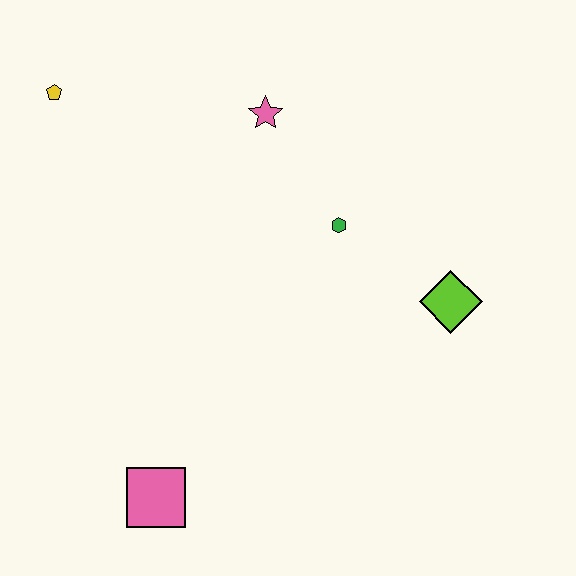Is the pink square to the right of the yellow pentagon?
Yes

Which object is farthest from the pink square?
The yellow pentagon is farthest from the pink square.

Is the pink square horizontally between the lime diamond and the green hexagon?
No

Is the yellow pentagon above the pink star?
Yes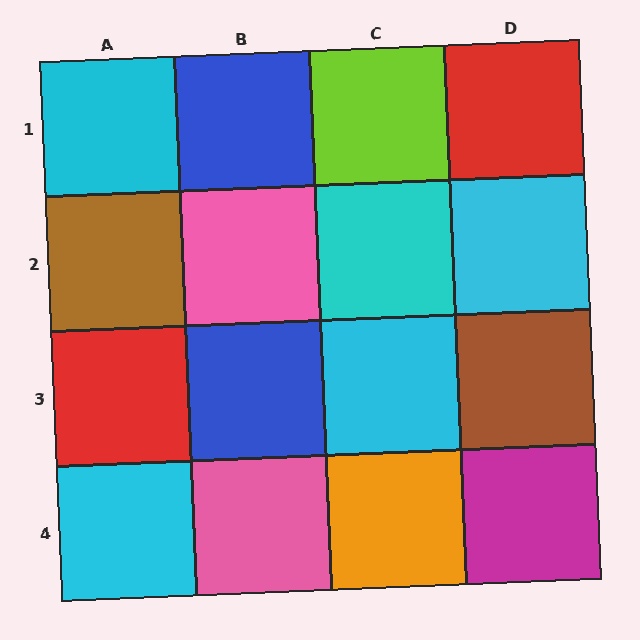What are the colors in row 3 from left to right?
Red, blue, cyan, brown.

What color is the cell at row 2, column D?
Cyan.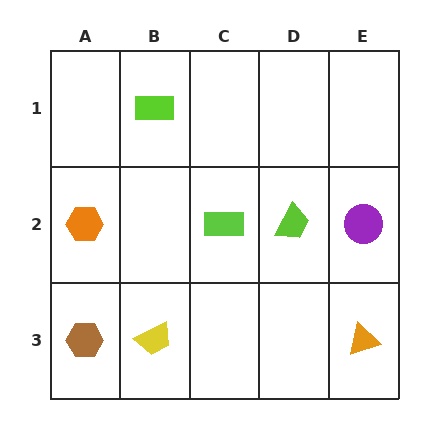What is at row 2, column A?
An orange hexagon.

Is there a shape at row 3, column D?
No, that cell is empty.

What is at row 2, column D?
A lime trapezoid.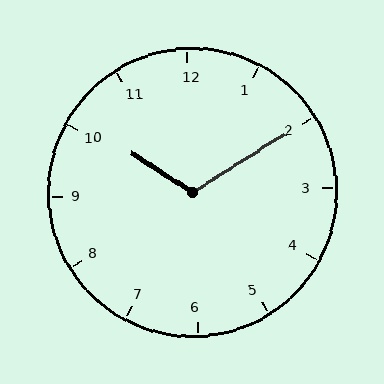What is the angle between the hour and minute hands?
Approximately 115 degrees.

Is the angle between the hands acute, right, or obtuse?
It is obtuse.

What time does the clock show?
10:10.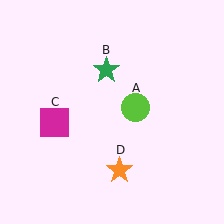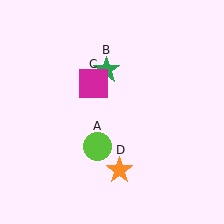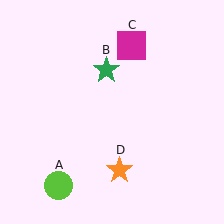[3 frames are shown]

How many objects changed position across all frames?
2 objects changed position: lime circle (object A), magenta square (object C).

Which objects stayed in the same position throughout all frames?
Green star (object B) and orange star (object D) remained stationary.